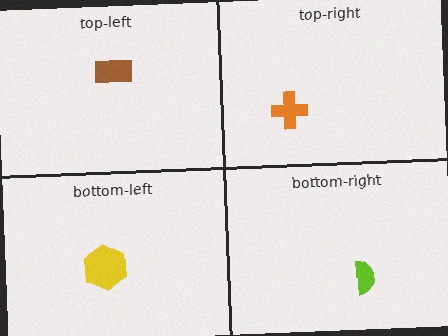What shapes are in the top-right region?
The orange cross.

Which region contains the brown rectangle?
The top-left region.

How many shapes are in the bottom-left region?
1.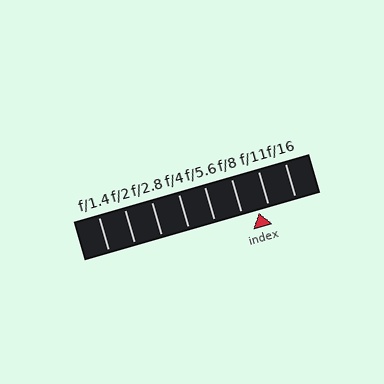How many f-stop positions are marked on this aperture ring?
There are 8 f-stop positions marked.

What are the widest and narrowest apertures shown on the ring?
The widest aperture shown is f/1.4 and the narrowest is f/16.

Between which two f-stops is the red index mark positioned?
The index mark is between f/8 and f/11.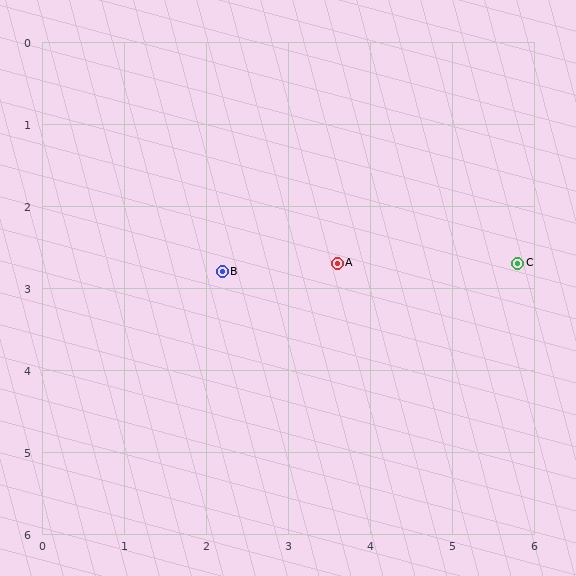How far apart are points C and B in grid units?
Points C and B are about 3.6 grid units apart.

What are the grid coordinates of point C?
Point C is at approximately (5.8, 2.7).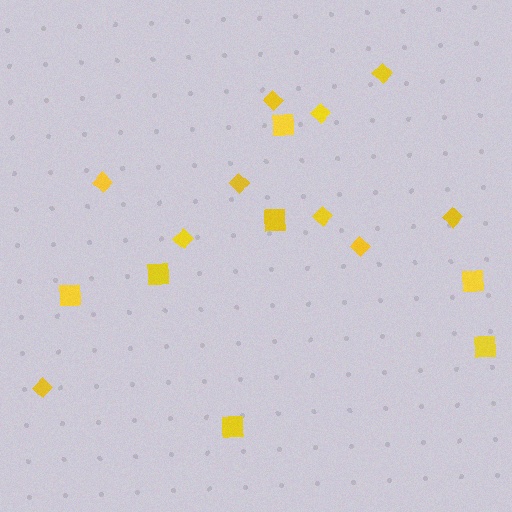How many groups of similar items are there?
There are 2 groups: one group of squares (7) and one group of diamonds (10).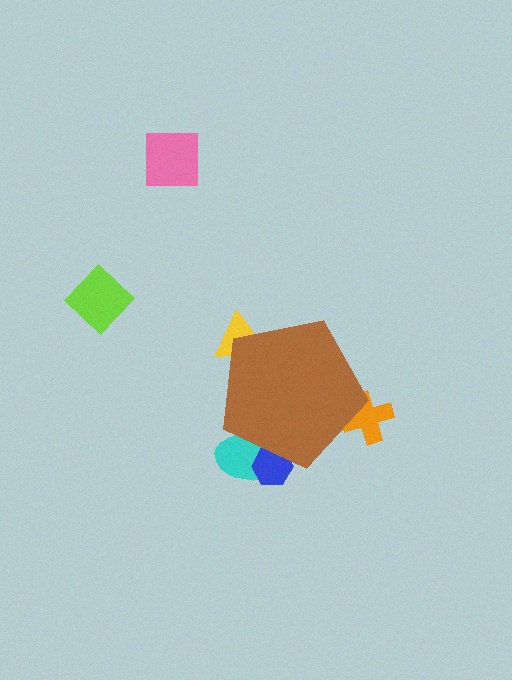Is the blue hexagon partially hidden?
Yes, the blue hexagon is partially hidden behind the brown pentagon.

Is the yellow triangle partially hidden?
Yes, the yellow triangle is partially hidden behind the brown pentagon.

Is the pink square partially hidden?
No, the pink square is fully visible.